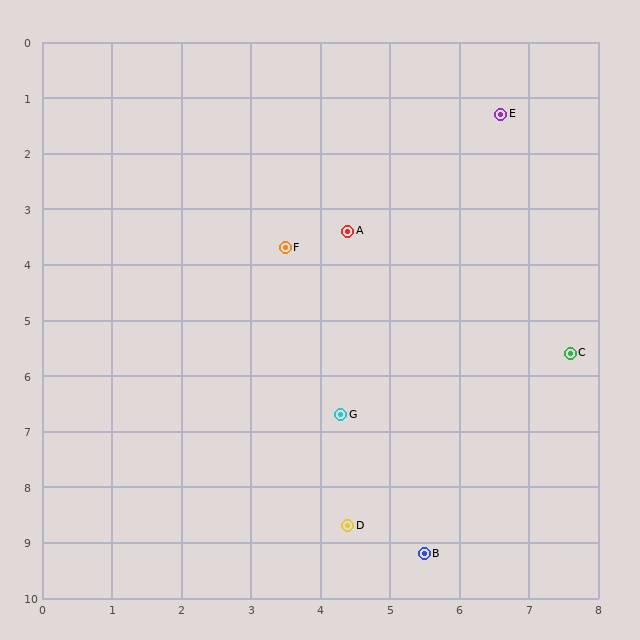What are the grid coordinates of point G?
Point G is at approximately (4.3, 6.7).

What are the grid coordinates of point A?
Point A is at approximately (4.4, 3.4).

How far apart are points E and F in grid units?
Points E and F are about 3.9 grid units apart.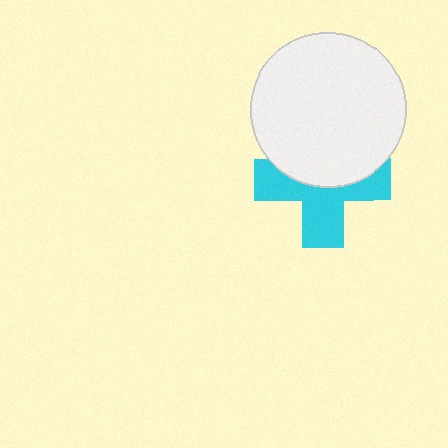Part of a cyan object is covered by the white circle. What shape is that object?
It is a cross.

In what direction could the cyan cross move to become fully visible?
The cyan cross could move down. That would shift it out from behind the white circle entirely.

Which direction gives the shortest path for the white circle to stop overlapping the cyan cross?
Moving up gives the shortest separation.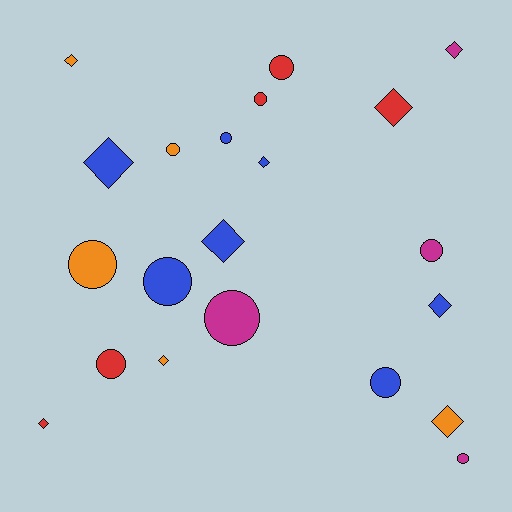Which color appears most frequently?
Blue, with 7 objects.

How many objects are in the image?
There are 21 objects.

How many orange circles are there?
There are 2 orange circles.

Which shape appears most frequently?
Circle, with 11 objects.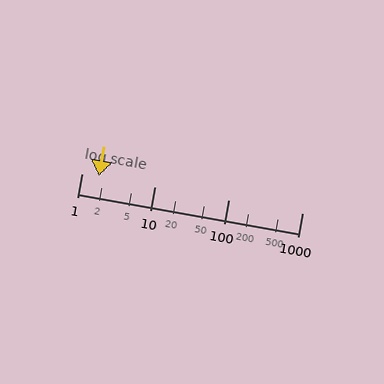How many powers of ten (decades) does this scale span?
The scale spans 3 decades, from 1 to 1000.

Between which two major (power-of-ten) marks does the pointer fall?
The pointer is between 1 and 10.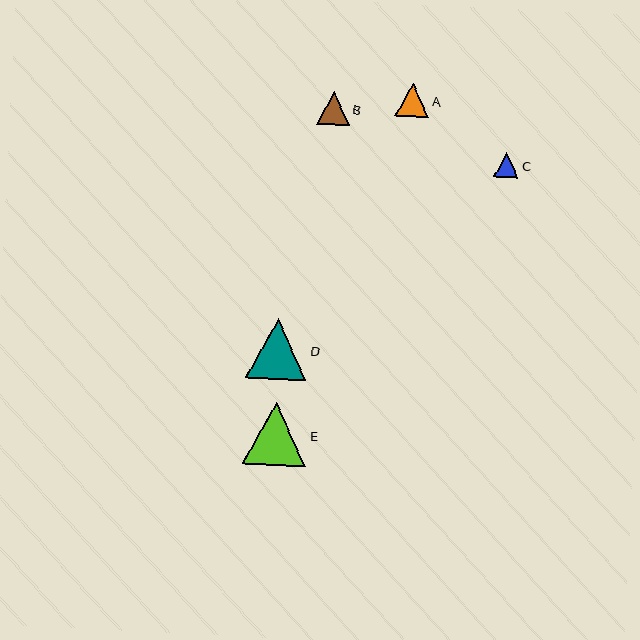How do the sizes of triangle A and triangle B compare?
Triangle A and triangle B are approximately the same size.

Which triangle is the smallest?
Triangle C is the smallest with a size of approximately 25 pixels.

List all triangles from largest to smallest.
From largest to smallest: E, D, A, B, C.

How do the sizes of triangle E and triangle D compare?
Triangle E and triangle D are approximately the same size.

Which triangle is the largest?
Triangle E is the largest with a size of approximately 63 pixels.